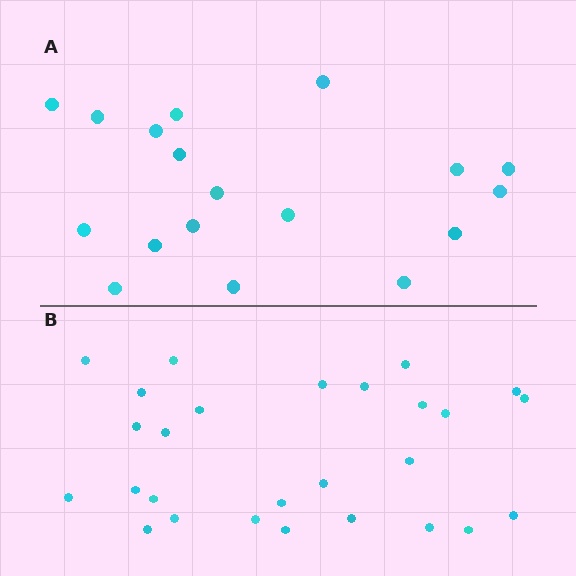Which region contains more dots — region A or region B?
Region B (the bottom region) has more dots.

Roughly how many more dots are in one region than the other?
Region B has roughly 8 or so more dots than region A.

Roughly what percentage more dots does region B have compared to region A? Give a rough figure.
About 50% more.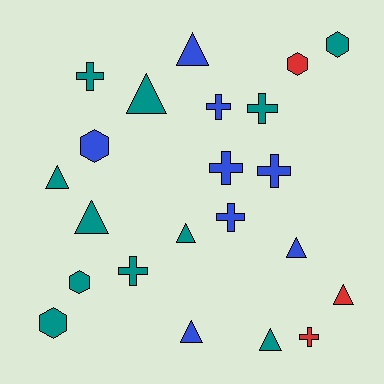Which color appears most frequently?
Teal, with 11 objects.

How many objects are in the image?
There are 22 objects.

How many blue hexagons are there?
There is 1 blue hexagon.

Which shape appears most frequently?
Triangle, with 9 objects.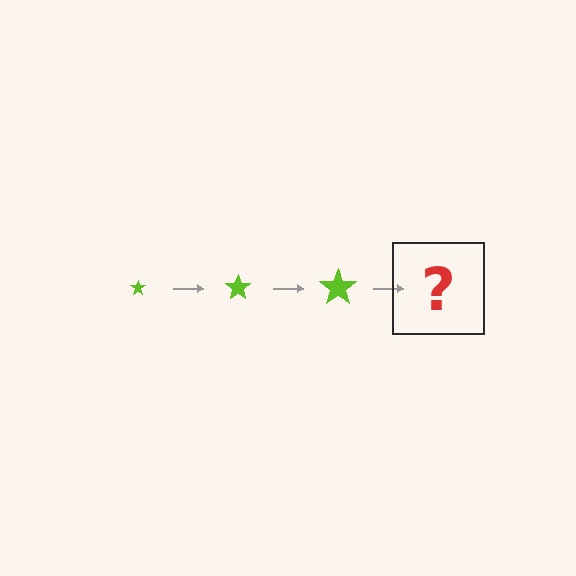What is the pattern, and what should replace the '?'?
The pattern is that the star gets progressively larger each step. The '?' should be a lime star, larger than the previous one.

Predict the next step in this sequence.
The next step is a lime star, larger than the previous one.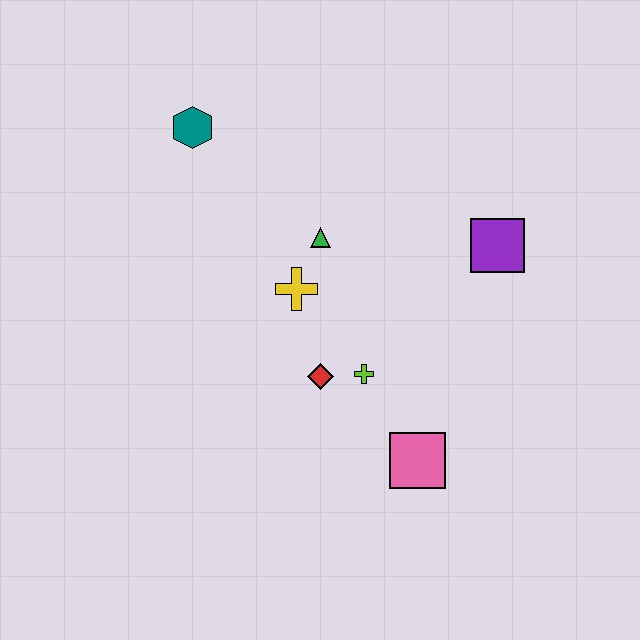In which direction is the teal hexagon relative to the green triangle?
The teal hexagon is to the left of the green triangle.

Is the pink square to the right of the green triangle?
Yes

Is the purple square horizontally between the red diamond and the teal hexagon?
No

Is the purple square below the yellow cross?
No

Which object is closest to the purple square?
The green triangle is closest to the purple square.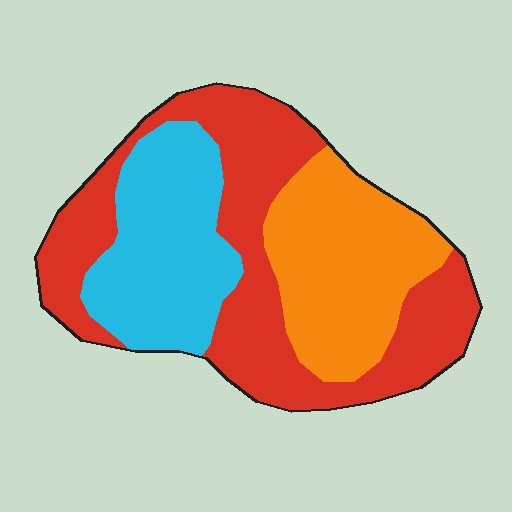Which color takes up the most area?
Red, at roughly 45%.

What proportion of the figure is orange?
Orange covers roughly 30% of the figure.